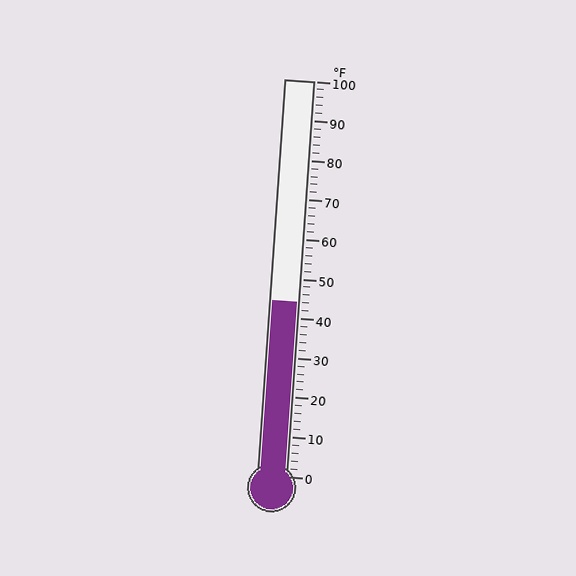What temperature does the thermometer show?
The thermometer shows approximately 44°F.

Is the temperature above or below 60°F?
The temperature is below 60°F.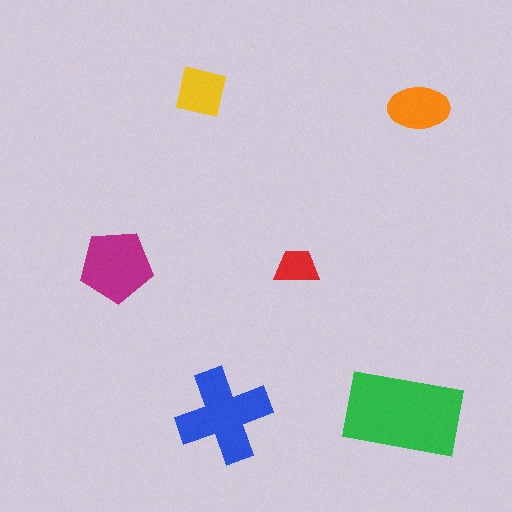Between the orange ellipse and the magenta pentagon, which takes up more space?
The magenta pentagon.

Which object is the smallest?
The red trapezoid.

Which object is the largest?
The green rectangle.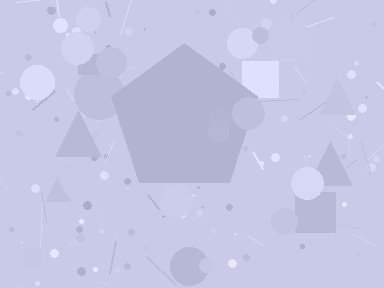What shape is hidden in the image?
A pentagon is hidden in the image.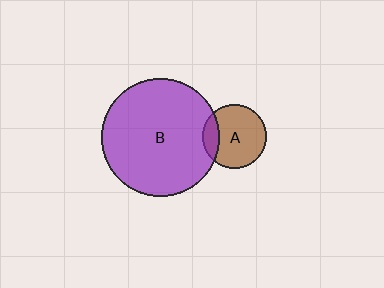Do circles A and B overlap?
Yes.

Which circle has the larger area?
Circle B (purple).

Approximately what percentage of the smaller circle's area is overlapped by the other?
Approximately 20%.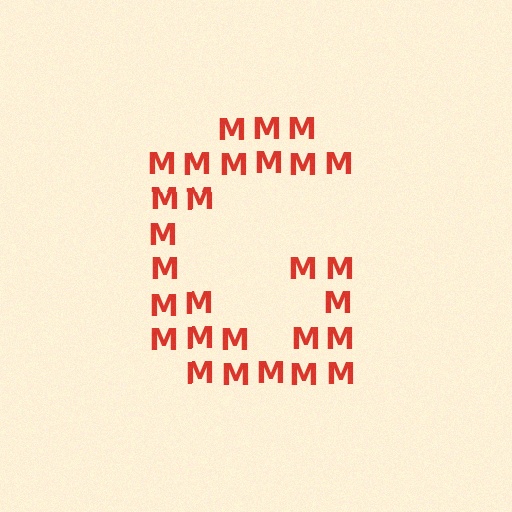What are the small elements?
The small elements are letter M's.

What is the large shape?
The large shape is the letter G.